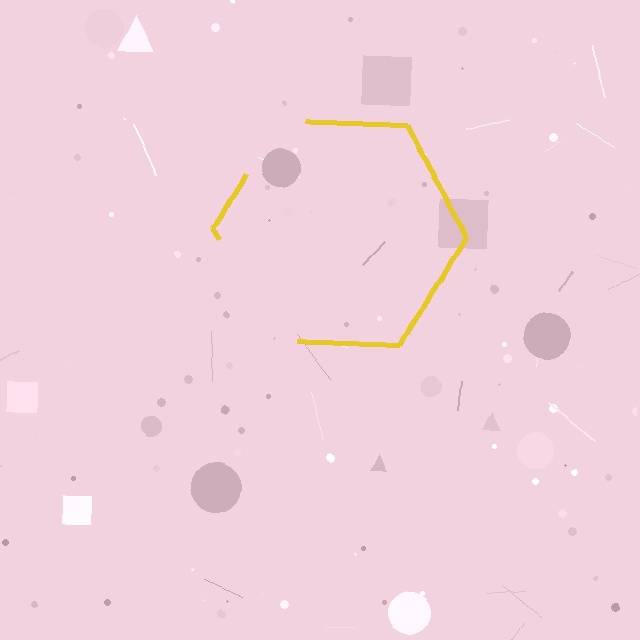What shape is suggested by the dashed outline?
The dashed outline suggests a hexagon.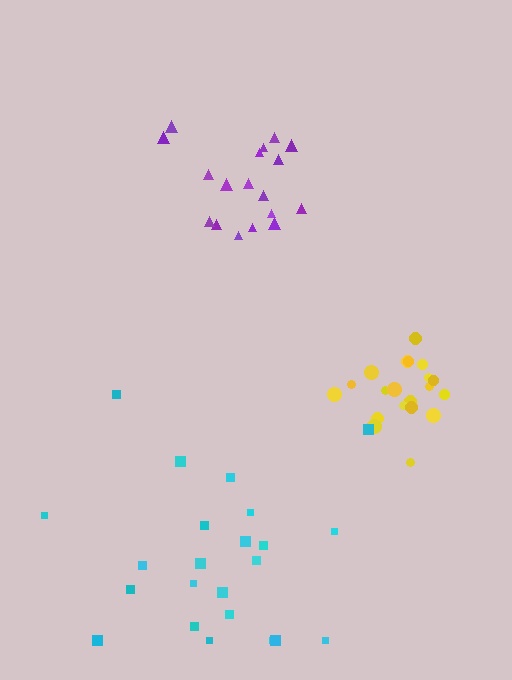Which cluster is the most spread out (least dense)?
Cyan.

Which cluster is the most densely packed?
Yellow.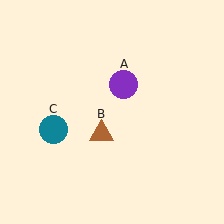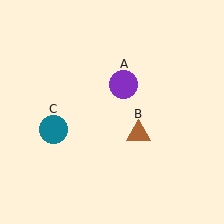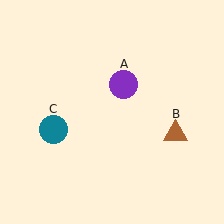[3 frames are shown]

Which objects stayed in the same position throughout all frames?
Purple circle (object A) and teal circle (object C) remained stationary.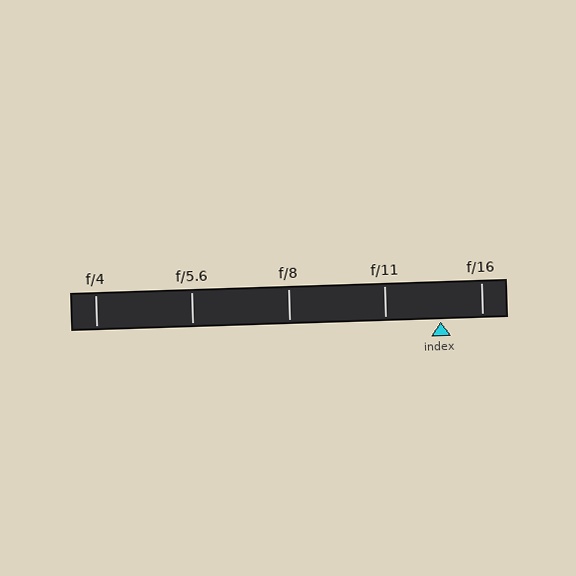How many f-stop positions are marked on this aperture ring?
There are 5 f-stop positions marked.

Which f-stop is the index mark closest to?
The index mark is closest to f/16.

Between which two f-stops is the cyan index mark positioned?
The index mark is between f/11 and f/16.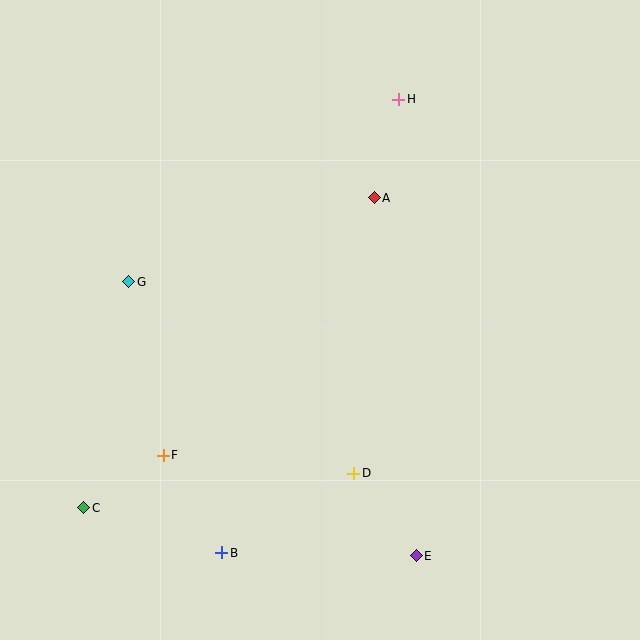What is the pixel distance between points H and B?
The distance between H and B is 487 pixels.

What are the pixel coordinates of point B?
Point B is at (222, 553).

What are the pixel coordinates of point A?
Point A is at (374, 198).